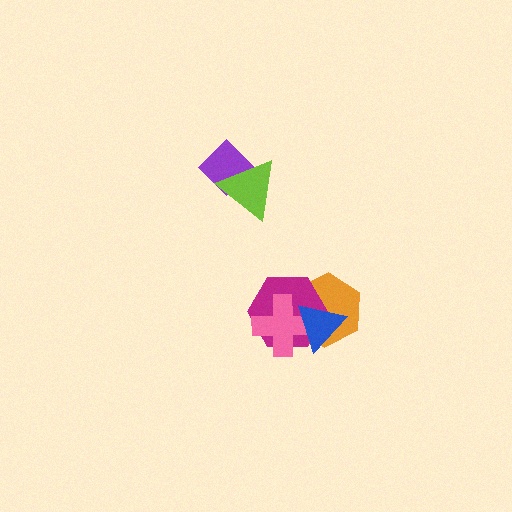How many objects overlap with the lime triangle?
1 object overlaps with the lime triangle.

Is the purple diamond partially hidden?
Yes, it is partially covered by another shape.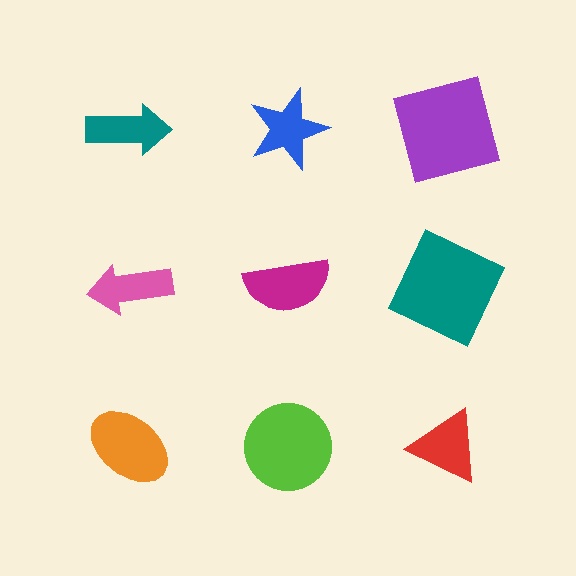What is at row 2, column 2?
A magenta semicircle.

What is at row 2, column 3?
A teal square.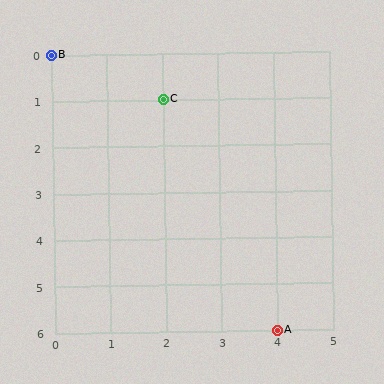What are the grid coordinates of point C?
Point C is at grid coordinates (2, 1).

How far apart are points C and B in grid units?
Points C and B are 2 columns and 1 row apart (about 2.2 grid units diagonally).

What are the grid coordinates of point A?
Point A is at grid coordinates (4, 6).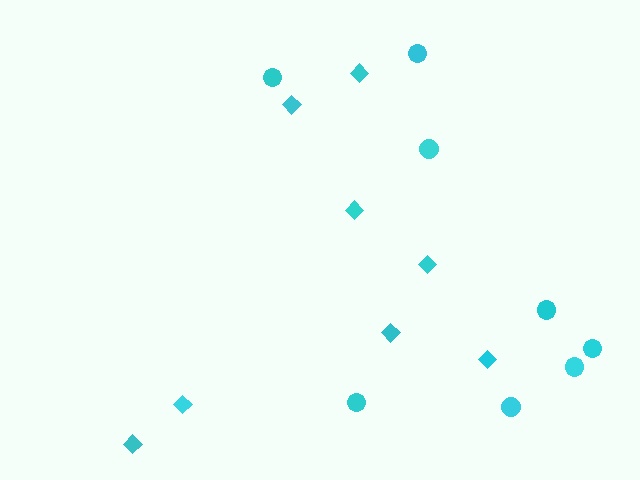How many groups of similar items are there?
There are 2 groups: one group of circles (8) and one group of diamonds (8).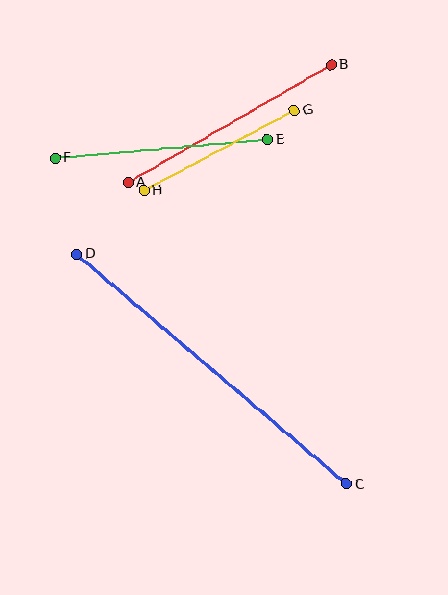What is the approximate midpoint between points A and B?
The midpoint is at approximately (230, 124) pixels.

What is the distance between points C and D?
The distance is approximately 354 pixels.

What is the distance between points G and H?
The distance is approximately 170 pixels.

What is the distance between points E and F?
The distance is approximately 212 pixels.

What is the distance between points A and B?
The distance is approximately 234 pixels.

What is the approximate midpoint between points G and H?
The midpoint is at approximately (219, 150) pixels.